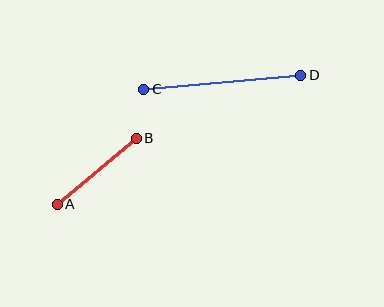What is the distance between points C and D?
The distance is approximately 158 pixels.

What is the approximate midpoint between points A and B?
The midpoint is at approximately (97, 171) pixels.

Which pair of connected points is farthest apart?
Points C and D are farthest apart.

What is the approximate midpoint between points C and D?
The midpoint is at approximately (222, 82) pixels.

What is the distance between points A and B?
The distance is approximately 103 pixels.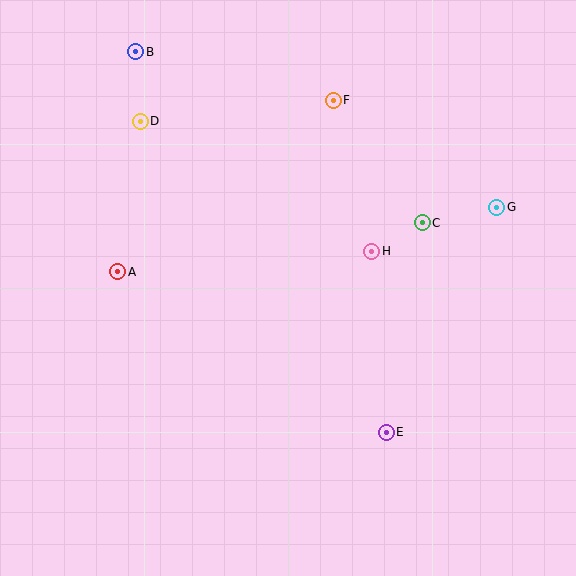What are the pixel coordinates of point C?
Point C is at (422, 223).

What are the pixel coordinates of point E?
Point E is at (386, 432).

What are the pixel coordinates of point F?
Point F is at (333, 100).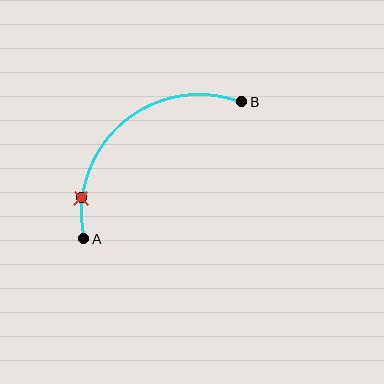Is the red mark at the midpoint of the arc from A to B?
No. The red mark lies on the arc but is closer to endpoint A. The arc midpoint would be at the point on the curve equidistant along the arc from both A and B.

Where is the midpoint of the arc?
The arc midpoint is the point on the curve farthest from the straight line joining A and B. It sits above and to the left of that line.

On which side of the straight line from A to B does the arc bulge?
The arc bulges above and to the left of the straight line connecting A and B.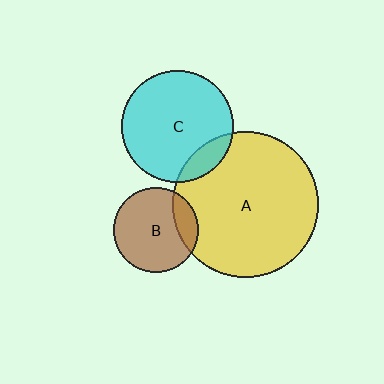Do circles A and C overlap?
Yes.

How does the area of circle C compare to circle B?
Approximately 1.8 times.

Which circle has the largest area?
Circle A (yellow).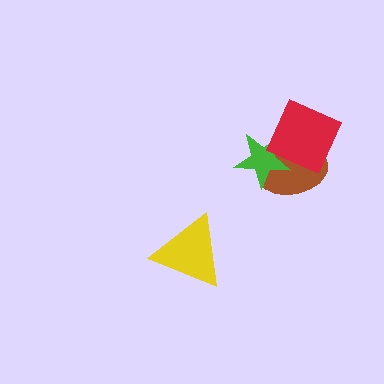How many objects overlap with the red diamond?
2 objects overlap with the red diamond.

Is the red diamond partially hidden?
No, no other shape covers it.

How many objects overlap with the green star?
2 objects overlap with the green star.